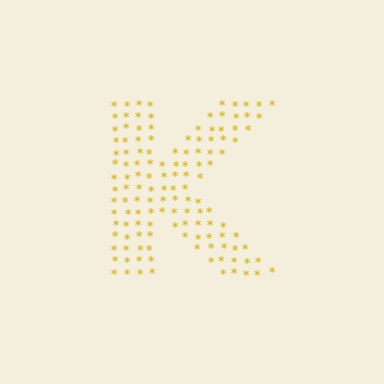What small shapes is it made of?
It is made of small asterisks.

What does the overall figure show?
The overall figure shows the letter K.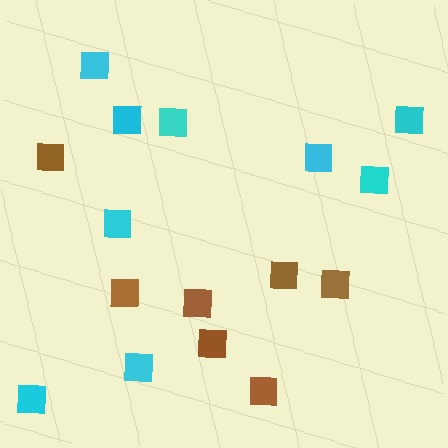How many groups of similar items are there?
There are 2 groups: one group of cyan squares (9) and one group of brown squares (7).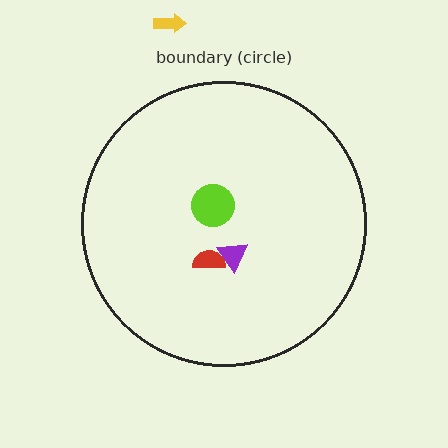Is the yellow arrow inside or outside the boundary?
Outside.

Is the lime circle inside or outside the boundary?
Inside.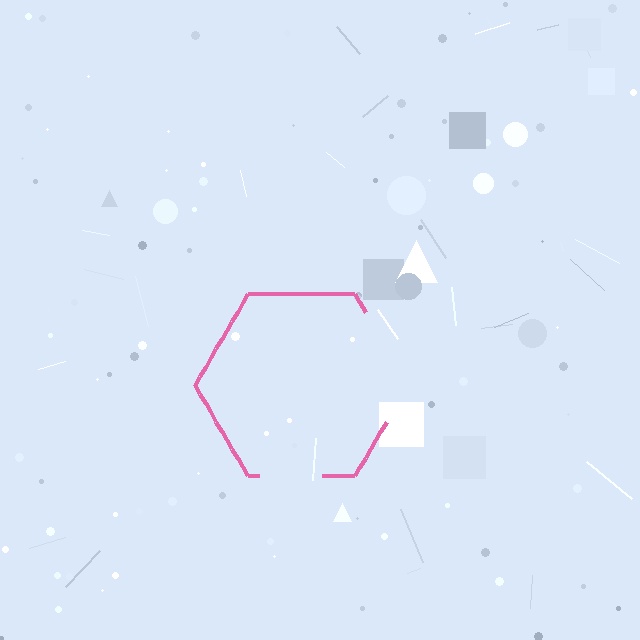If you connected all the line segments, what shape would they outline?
They would outline a hexagon.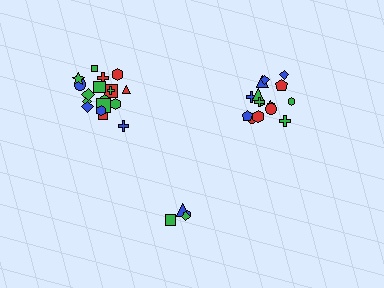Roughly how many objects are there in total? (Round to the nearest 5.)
Roughly 35 objects in total.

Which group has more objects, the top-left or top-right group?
The top-left group.